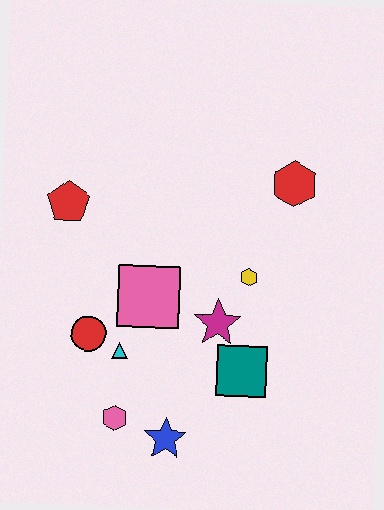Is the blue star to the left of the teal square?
Yes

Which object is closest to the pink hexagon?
The blue star is closest to the pink hexagon.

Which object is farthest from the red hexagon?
The pink hexagon is farthest from the red hexagon.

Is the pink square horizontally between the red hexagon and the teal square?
No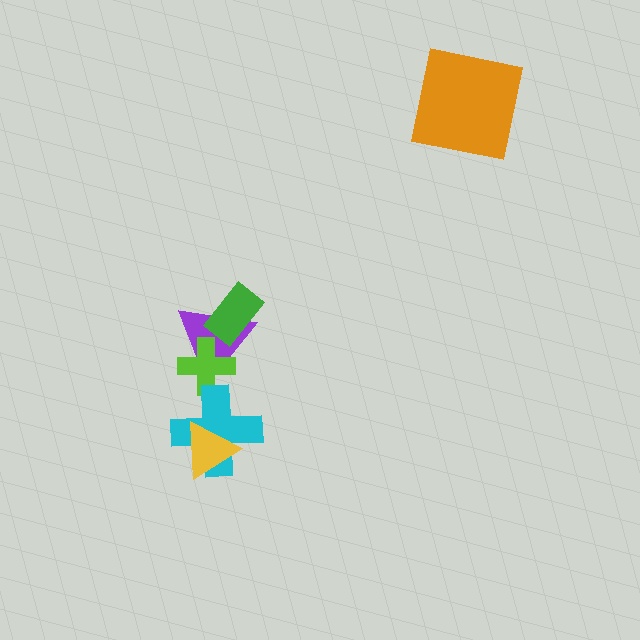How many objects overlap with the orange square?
0 objects overlap with the orange square.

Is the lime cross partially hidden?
Yes, it is partially covered by another shape.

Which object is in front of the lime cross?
The cyan cross is in front of the lime cross.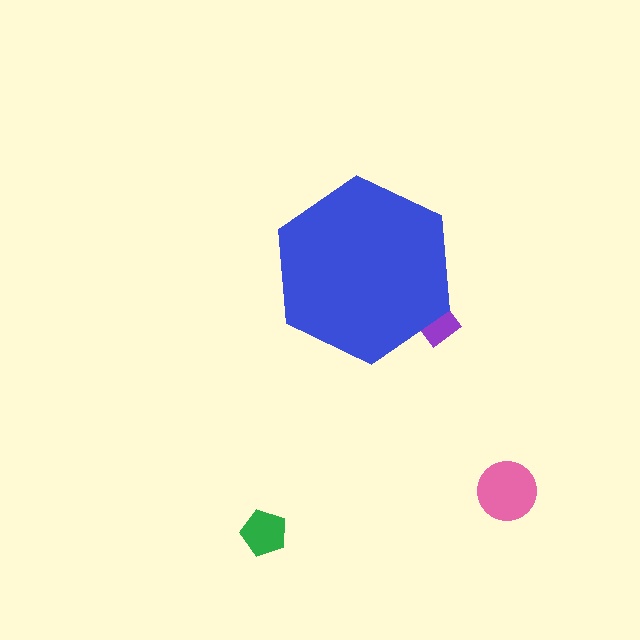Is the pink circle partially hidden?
No, the pink circle is fully visible.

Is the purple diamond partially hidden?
Yes, the purple diamond is partially hidden behind the blue hexagon.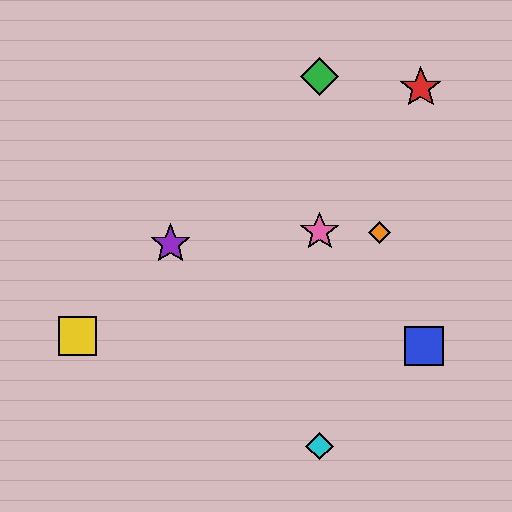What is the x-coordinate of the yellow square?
The yellow square is at x≈78.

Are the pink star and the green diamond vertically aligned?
Yes, both are at x≈320.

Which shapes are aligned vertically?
The green diamond, the cyan diamond, the pink star are aligned vertically.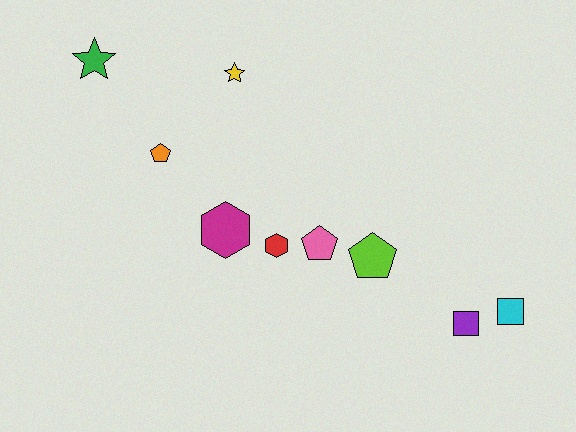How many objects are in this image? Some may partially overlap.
There are 9 objects.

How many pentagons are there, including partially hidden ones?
There are 3 pentagons.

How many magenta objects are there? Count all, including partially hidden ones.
There is 1 magenta object.